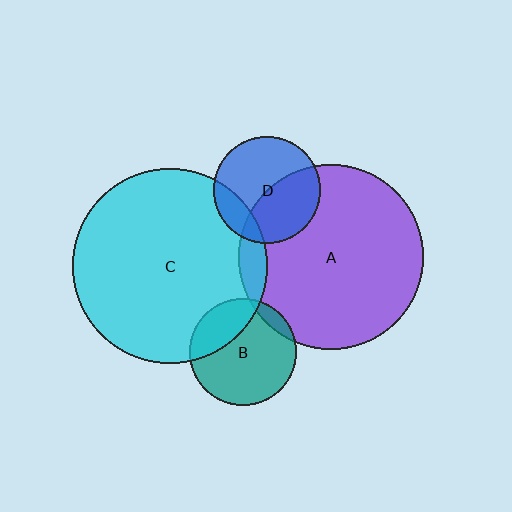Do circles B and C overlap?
Yes.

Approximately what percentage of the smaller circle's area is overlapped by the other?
Approximately 25%.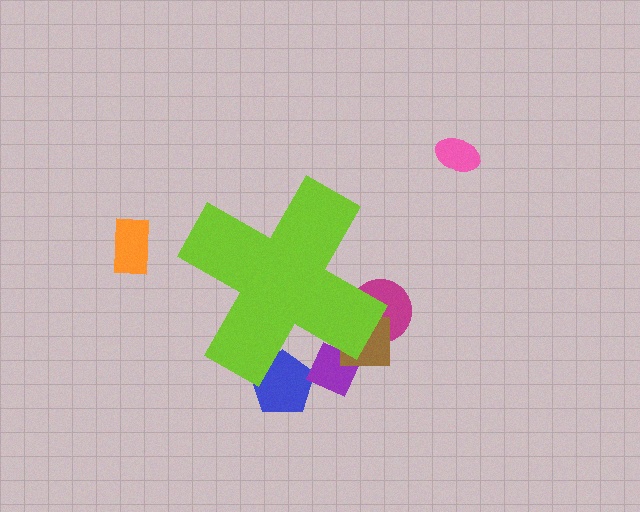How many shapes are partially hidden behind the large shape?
4 shapes are partially hidden.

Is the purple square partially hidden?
Yes, the purple square is partially hidden behind the lime cross.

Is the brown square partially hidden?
Yes, the brown square is partially hidden behind the lime cross.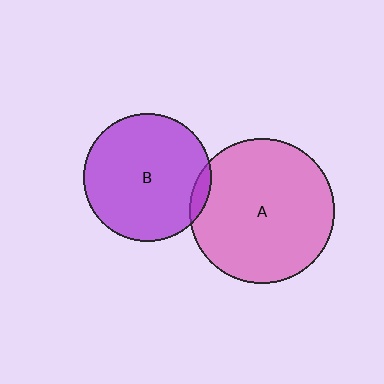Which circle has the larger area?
Circle A (pink).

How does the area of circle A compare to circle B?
Approximately 1.3 times.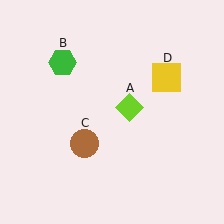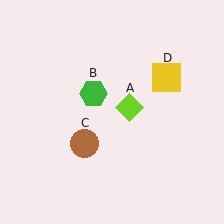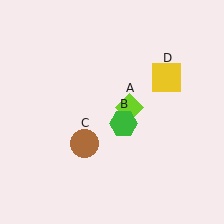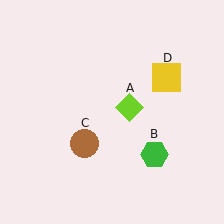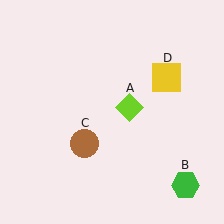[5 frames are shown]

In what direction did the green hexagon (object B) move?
The green hexagon (object B) moved down and to the right.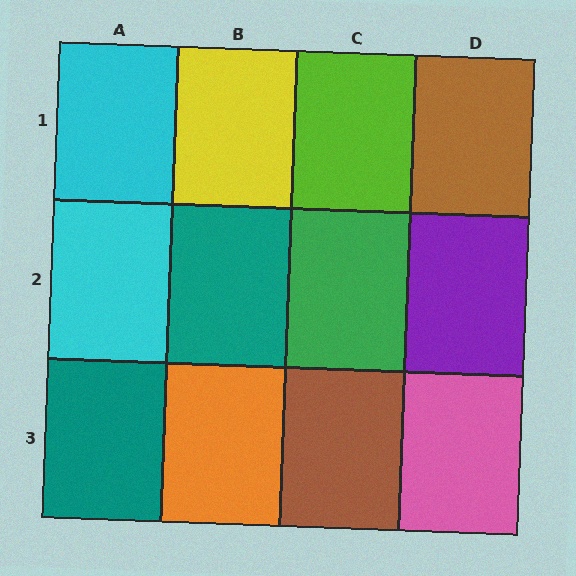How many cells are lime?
1 cell is lime.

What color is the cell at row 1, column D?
Brown.